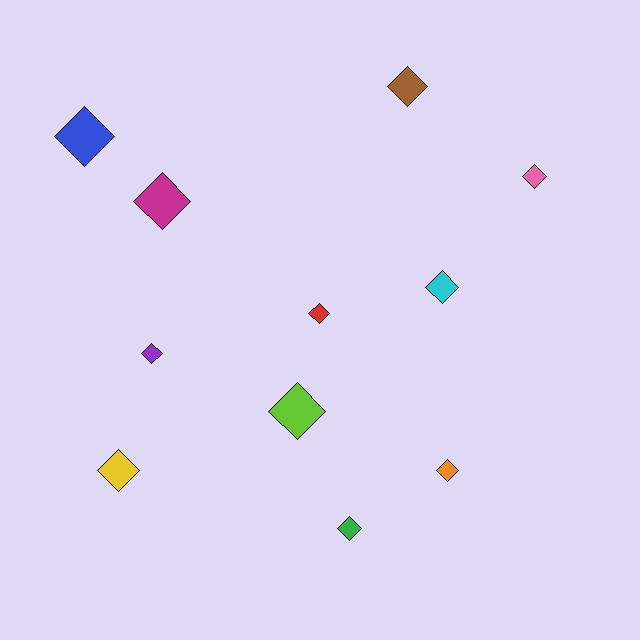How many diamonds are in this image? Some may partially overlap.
There are 11 diamonds.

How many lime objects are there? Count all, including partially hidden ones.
There is 1 lime object.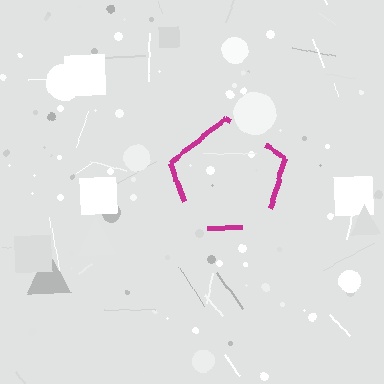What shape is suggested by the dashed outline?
The dashed outline suggests a pentagon.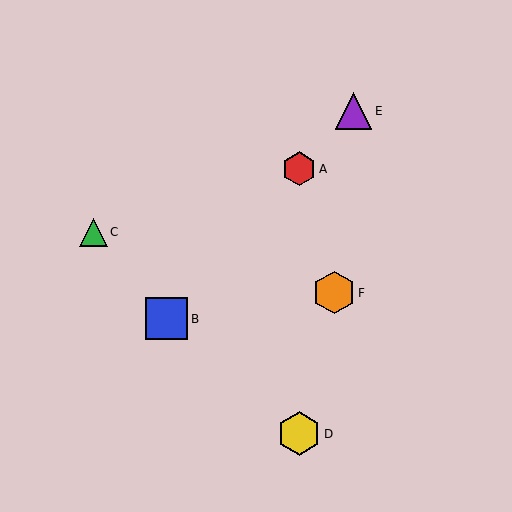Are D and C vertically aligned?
No, D is at x≈299 and C is at x≈93.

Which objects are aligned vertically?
Objects A, D are aligned vertically.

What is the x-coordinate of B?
Object B is at x≈167.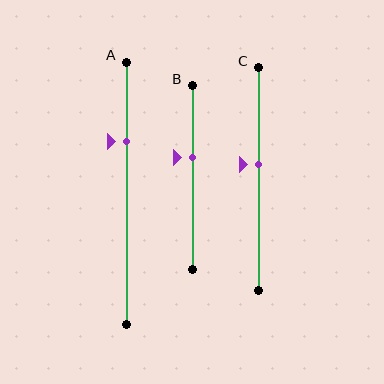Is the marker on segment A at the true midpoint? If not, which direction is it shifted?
No, the marker on segment A is shifted upward by about 20% of the segment length.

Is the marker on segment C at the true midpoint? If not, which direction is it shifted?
No, the marker on segment C is shifted upward by about 6% of the segment length.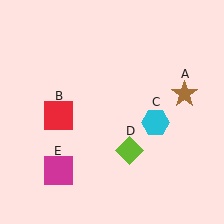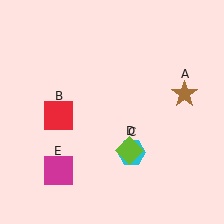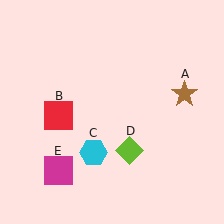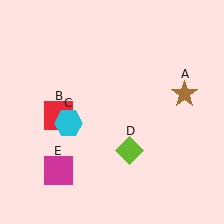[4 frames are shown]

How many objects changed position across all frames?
1 object changed position: cyan hexagon (object C).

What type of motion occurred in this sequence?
The cyan hexagon (object C) rotated clockwise around the center of the scene.